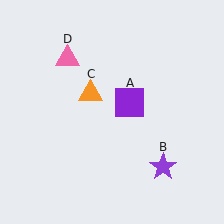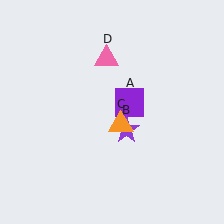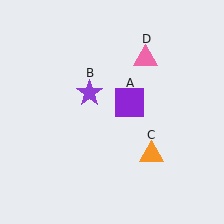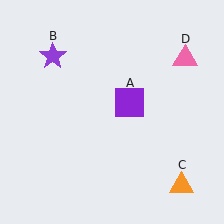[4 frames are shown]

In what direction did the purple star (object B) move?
The purple star (object B) moved up and to the left.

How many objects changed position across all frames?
3 objects changed position: purple star (object B), orange triangle (object C), pink triangle (object D).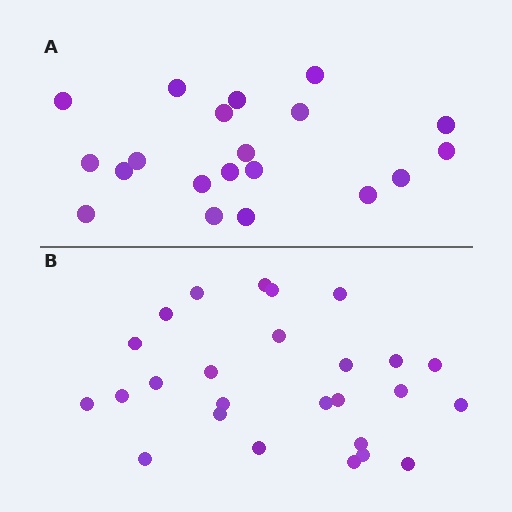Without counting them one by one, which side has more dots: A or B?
Region B (the bottom region) has more dots.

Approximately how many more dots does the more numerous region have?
Region B has about 6 more dots than region A.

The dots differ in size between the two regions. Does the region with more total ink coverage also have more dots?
No. Region A has more total ink coverage because its dots are larger, but region B actually contains more individual dots. Total area can be misleading — the number of items is what matters here.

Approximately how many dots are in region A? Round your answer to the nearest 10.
About 20 dots.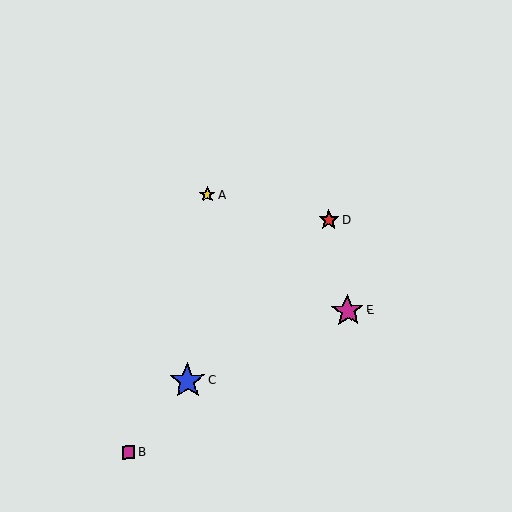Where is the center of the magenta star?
The center of the magenta star is at (348, 311).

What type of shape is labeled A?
Shape A is a yellow star.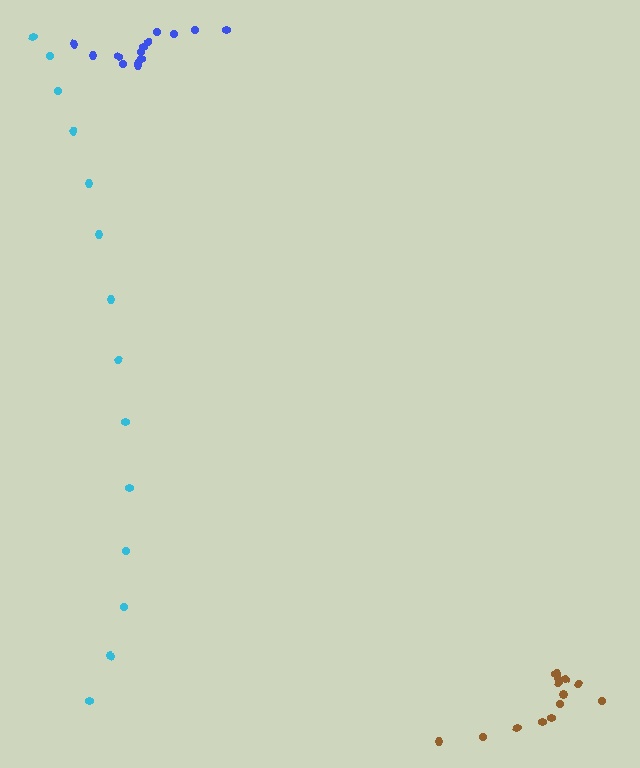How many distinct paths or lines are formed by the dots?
There are 3 distinct paths.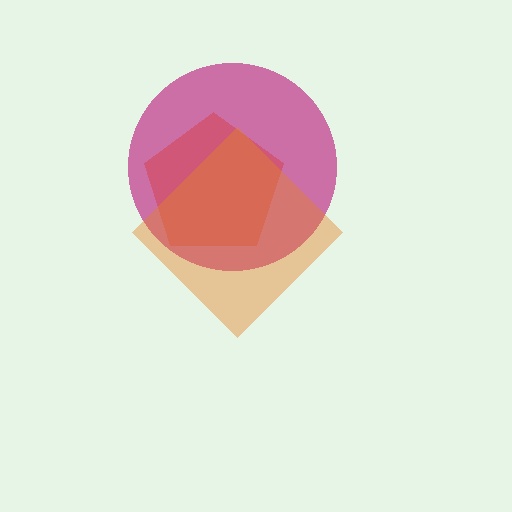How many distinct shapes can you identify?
There are 3 distinct shapes: a magenta circle, a red pentagon, an orange diamond.